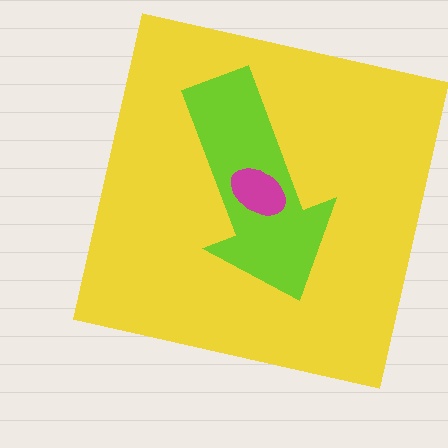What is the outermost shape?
The yellow square.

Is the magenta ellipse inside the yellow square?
Yes.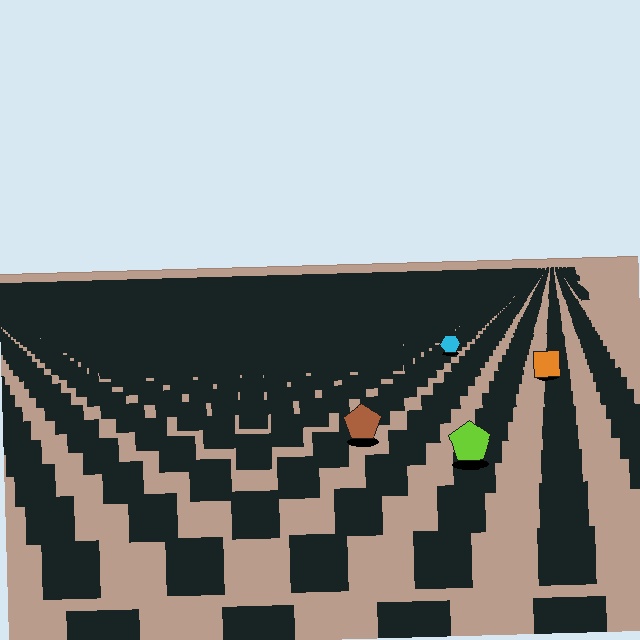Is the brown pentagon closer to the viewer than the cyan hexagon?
Yes. The brown pentagon is closer — you can tell from the texture gradient: the ground texture is coarser near it.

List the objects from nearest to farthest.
From nearest to farthest: the lime pentagon, the brown pentagon, the orange square, the cyan hexagon.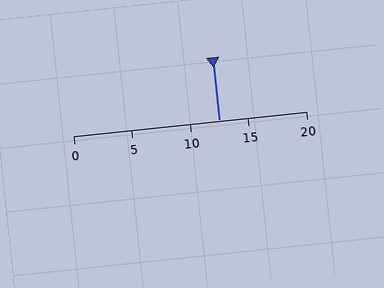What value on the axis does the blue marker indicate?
The marker indicates approximately 12.5.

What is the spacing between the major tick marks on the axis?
The major ticks are spaced 5 apart.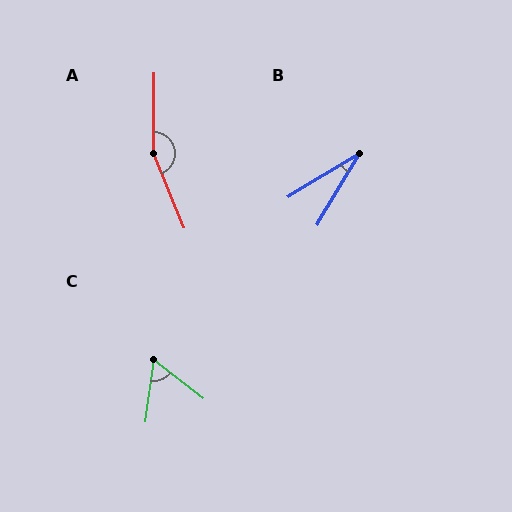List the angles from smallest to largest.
B (28°), C (60°), A (157°).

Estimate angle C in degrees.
Approximately 60 degrees.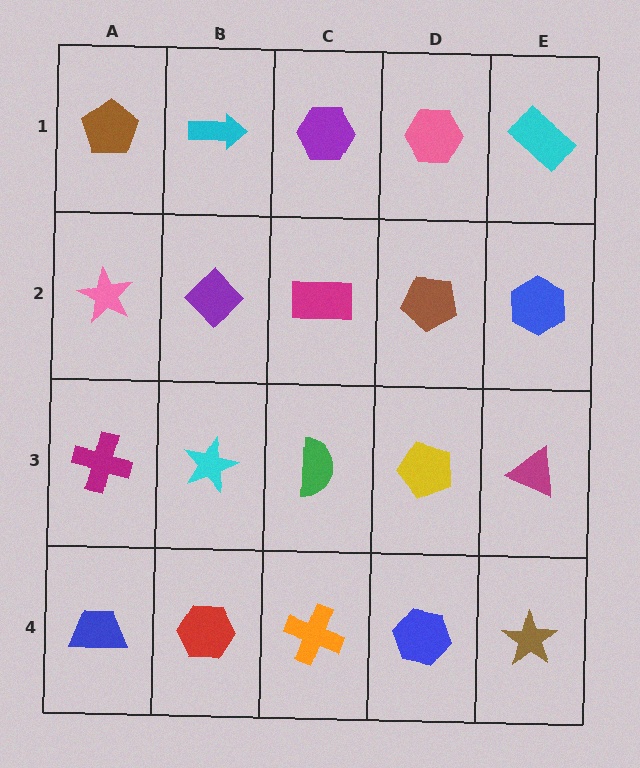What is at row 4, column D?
A blue hexagon.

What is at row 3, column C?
A green semicircle.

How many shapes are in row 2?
5 shapes.